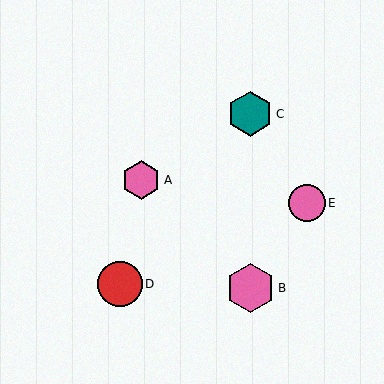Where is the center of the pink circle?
The center of the pink circle is at (307, 203).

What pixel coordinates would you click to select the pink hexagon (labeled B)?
Click at (251, 288) to select the pink hexagon B.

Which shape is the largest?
The pink hexagon (labeled B) is the largest.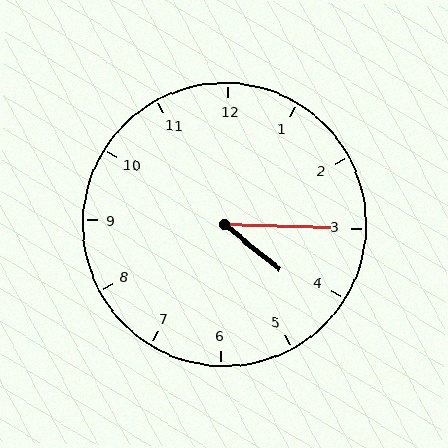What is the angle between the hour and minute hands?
Approximately 38 degrees.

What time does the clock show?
4:15.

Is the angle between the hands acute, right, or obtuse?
It is acute.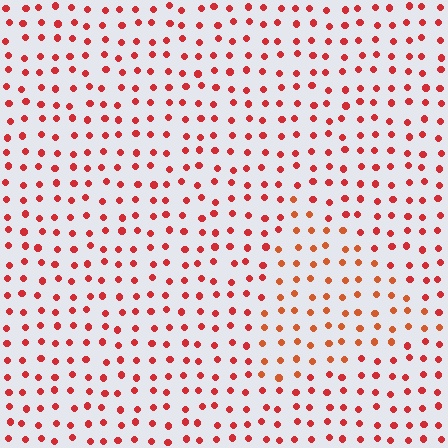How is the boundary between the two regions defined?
The boundary is defined purely by a slight shift in hue (about 20 degrees). Spacing, size, and orientation are identical on both sides.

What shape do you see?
I see a triangle.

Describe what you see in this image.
The image is filled with small red elements in a uniform arrangement. A triangle-shaped region is visible where the elements are tinted to a slightly different hue, forming a subtle color boundary.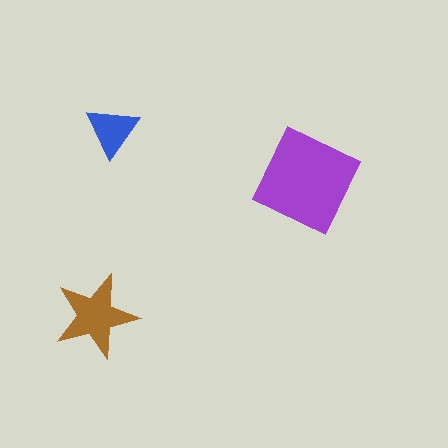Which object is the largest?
The purple diamond.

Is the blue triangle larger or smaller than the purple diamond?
Smaller.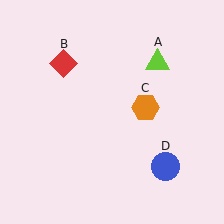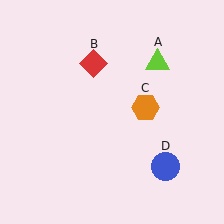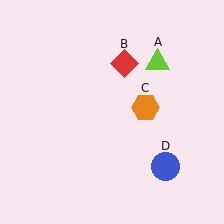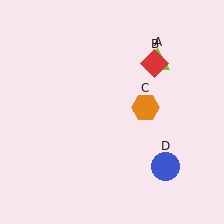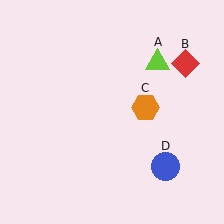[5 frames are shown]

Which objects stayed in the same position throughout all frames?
Lime triangle (object A) and orange hexagon (object C) and blue circle (object D) remained stationary.